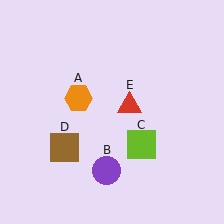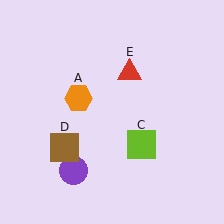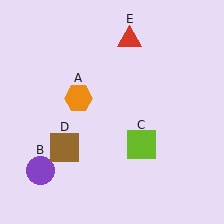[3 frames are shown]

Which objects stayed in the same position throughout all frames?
Orange hexagon (object A) and lime square (object C) and brown square (object D) remained stationary.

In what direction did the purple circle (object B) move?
The purple circle (object B) moved left.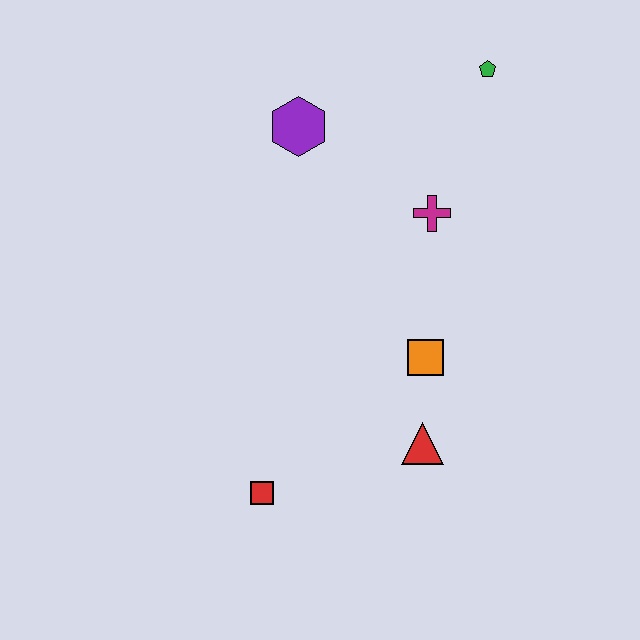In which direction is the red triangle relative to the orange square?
The red triangle is below the orange square.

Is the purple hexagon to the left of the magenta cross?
Yes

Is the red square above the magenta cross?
No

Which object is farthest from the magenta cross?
The red square is farthest from the magenta cross.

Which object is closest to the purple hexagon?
The magenta cross is closest to the purple hexagon.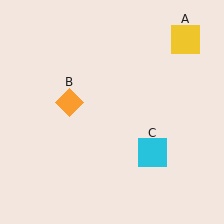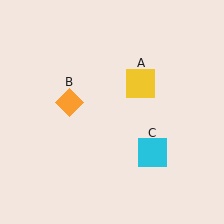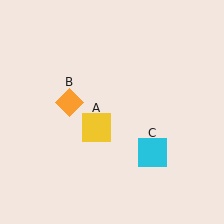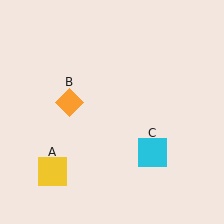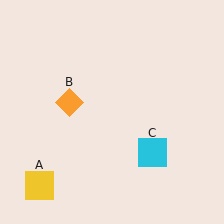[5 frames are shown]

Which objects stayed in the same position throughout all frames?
Orange diamond (object B) and cyan square (object C) remained stationary.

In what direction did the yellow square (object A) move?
The yellow square (object A) moved down and to the left.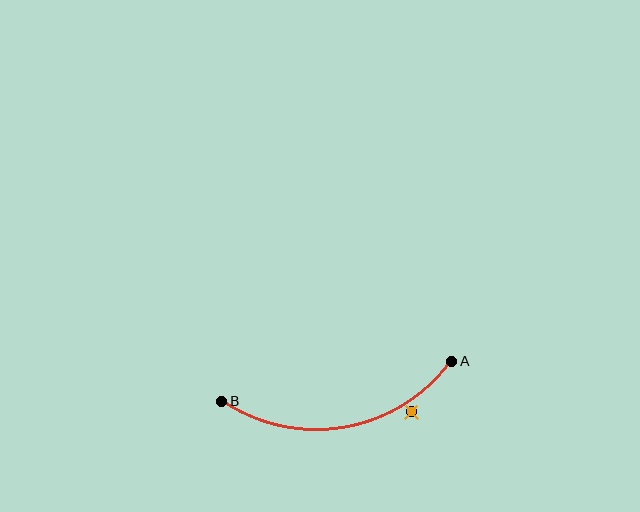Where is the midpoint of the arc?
The arc midpoint is the point on the curve farthest from the straight line joining A and B. It sits below that line.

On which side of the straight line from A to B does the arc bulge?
The arc bulges below the straight line connecting A and B.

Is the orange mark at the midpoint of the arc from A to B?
No — the orange mark does not lie on the arc at all. It sits slightly outside the curve.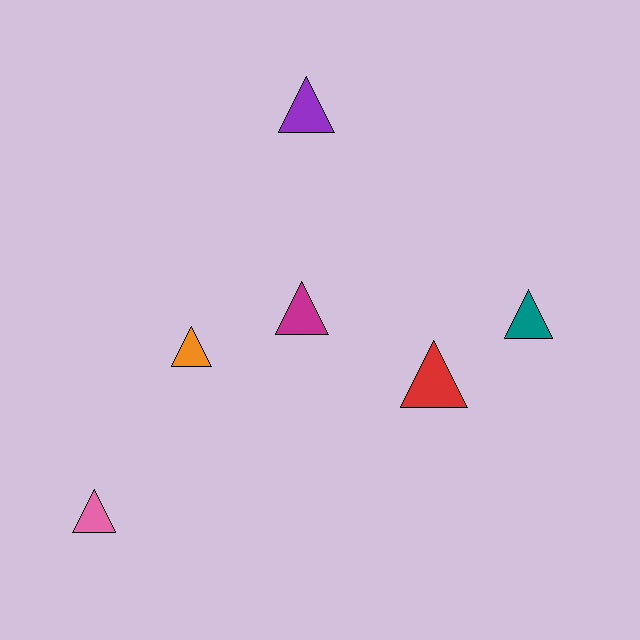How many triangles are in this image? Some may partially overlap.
There are 6 triangles.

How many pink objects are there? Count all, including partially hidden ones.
There is 1 pink object.